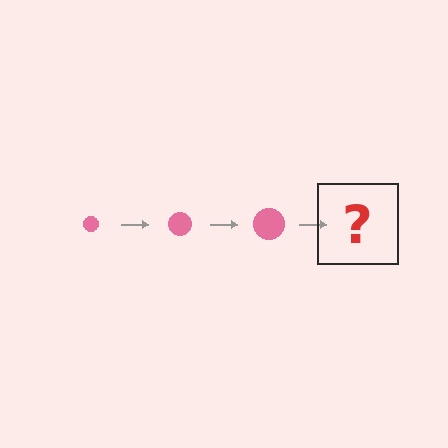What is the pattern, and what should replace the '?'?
The pattern is that the circle gets progressively larger each step. The '?' should be a pink circle, larger than the previous one.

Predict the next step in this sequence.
The next step is a pink circle, larger than the previous one.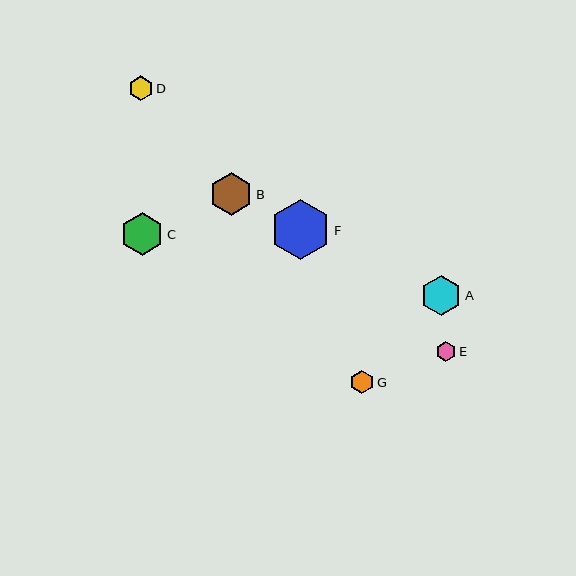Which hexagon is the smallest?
Hexagon E is the smallest with a size of approximately 19 pixels.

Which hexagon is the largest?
Hexagon F is the largest with a size of approximately 60 pixels.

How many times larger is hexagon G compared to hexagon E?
Hexagon G is approximately 1.2 times the size of hexagon E.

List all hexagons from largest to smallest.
From largest to smallest: F, B, C, A, D, G, E.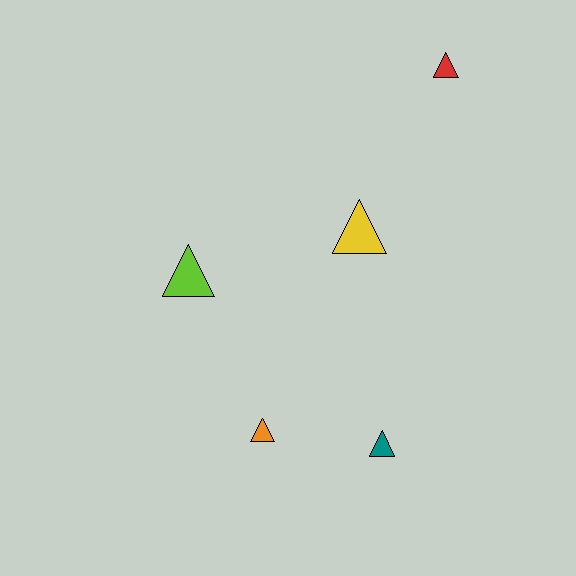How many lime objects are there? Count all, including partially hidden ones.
There is 1 lime object.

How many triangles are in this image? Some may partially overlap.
There are 5 triangles.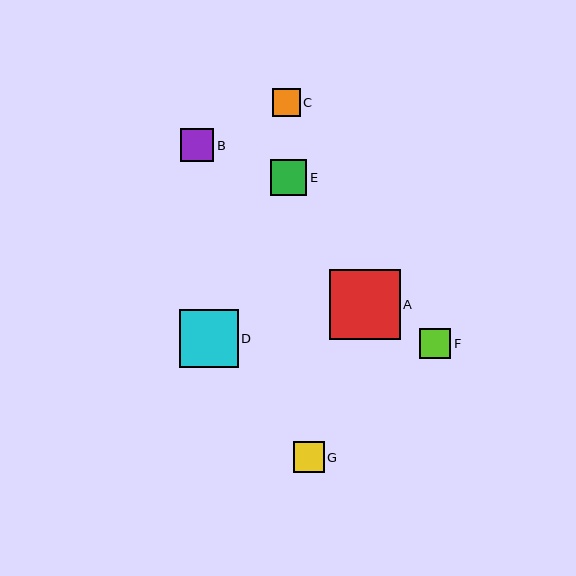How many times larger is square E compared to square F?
Square E is approximately 1.2 times the size of square F.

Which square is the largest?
Square A is the largest with a size of approximately 70 pixels.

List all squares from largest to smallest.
From largest to smallest: A, D, E, B, G, F, C.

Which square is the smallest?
Square C is the smallest with a size of approximately 28 pixels.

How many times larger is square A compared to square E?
Square A is approximately 1.9 times the size of square E.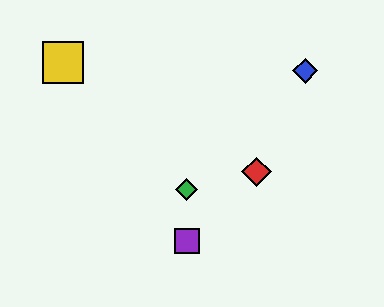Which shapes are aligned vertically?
The green diamond, the purple square are aligned vertically.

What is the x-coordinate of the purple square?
The purple square is at x≈187.